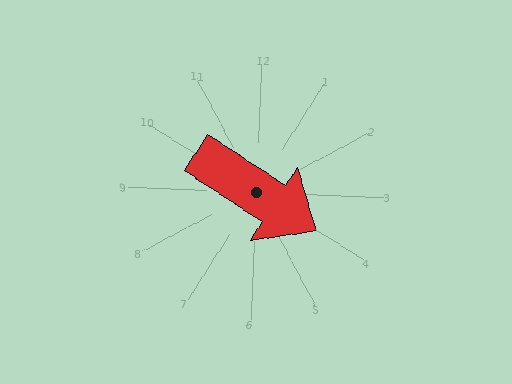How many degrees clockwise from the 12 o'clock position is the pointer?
Approximately 121 degrees.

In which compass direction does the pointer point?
Southeast.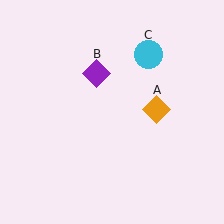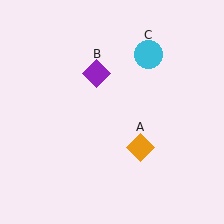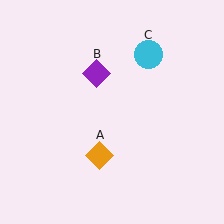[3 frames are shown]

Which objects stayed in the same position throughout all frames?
Purple diamond (object B) and cyan circle (object C) remained stationary.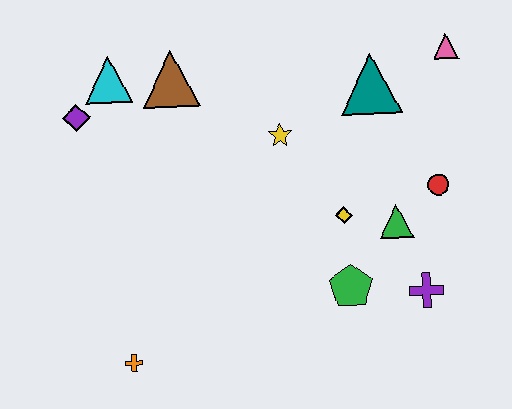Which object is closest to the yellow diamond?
The green triangle is closest to the yellow diamond.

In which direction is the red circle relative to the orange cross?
The red circle is to the right of the orange cross.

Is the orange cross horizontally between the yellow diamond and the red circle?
No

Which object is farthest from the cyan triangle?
The purple cross is farthest from the cyan triangle.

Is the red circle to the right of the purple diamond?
Yes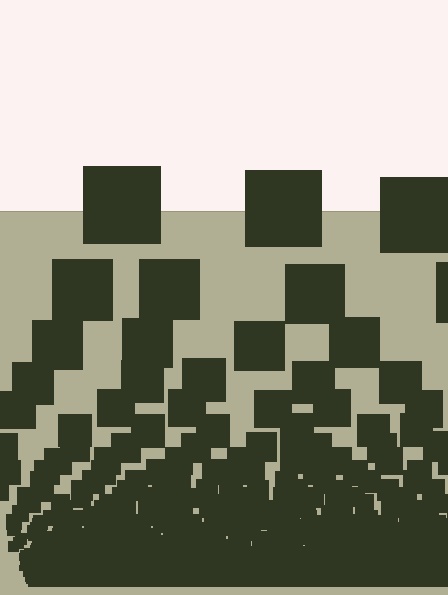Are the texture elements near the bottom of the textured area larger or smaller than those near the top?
Smaller. The gradient is inverted — elements near the bottom are smaller and denser.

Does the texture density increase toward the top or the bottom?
Density increases toward the bottom.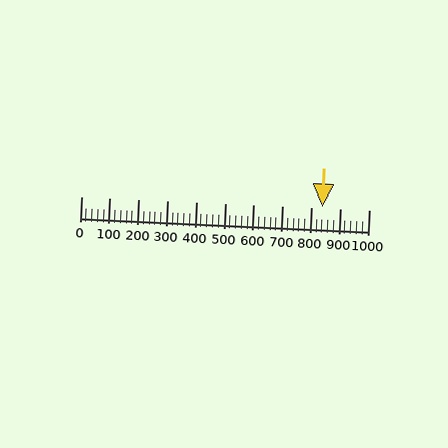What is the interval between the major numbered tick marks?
The major tick marks are spaced 100 units apart.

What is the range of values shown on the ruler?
The ruler shows values from 0 to 1000.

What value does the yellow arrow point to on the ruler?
The yellow arrow points to approximately 840.